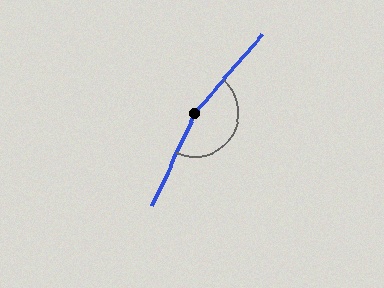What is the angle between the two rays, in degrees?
Approximately 164 degrees.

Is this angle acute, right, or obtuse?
It is obtuse.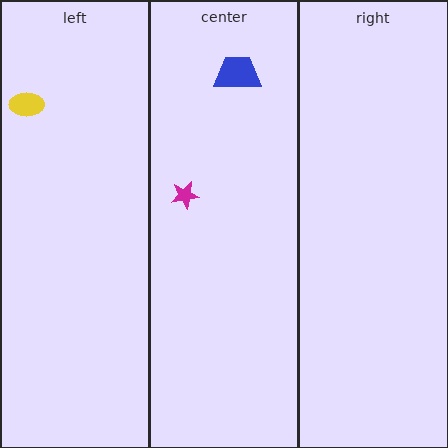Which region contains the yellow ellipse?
The left region.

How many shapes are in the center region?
2.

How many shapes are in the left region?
1.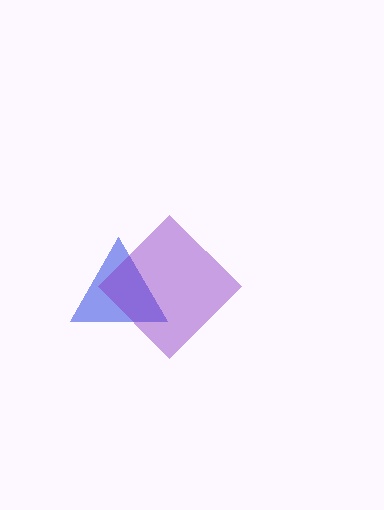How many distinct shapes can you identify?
There are 2 distinct shapes: a blue triangle, a purple diamond.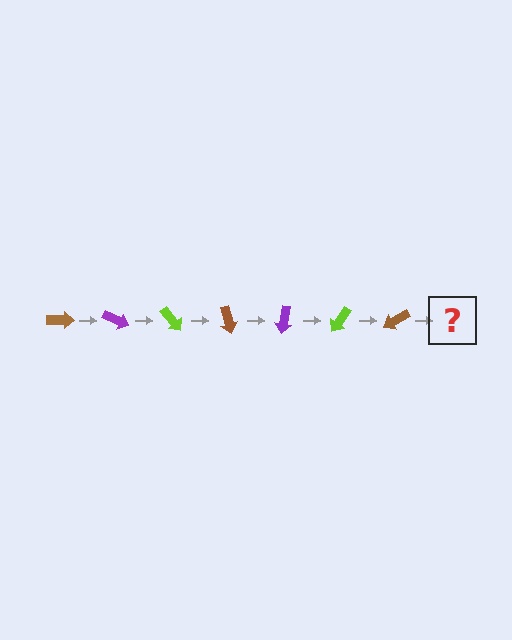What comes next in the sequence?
The next element should be a purple arrow, rotated 175 degrees from the start.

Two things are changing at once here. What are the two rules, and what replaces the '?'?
The two rules are that it rotates 25 degrees each step and the color cycles through brown, purple, and lime. The '?' should be a purple arrow, rotated 175 degrees from the start.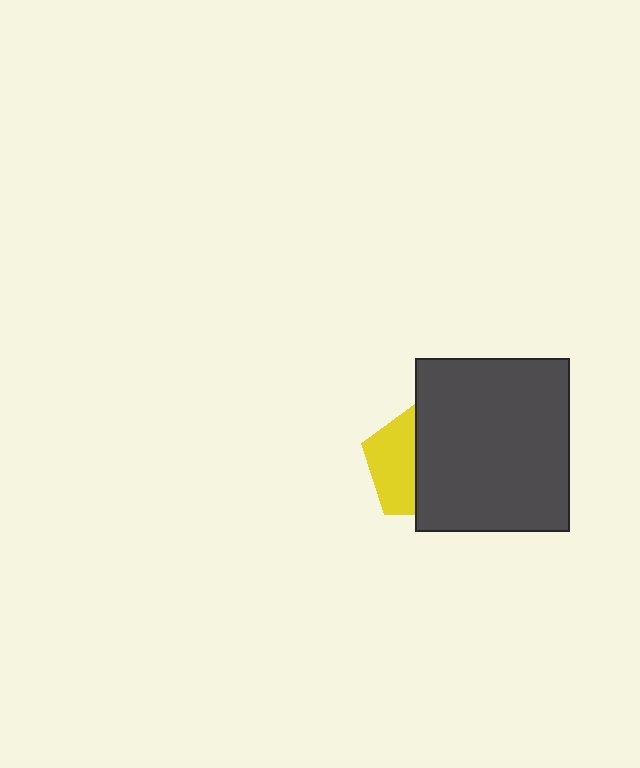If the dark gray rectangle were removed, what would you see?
You would see the complete yellow pentagon.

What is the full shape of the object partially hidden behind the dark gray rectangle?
The partially hidden object is a yellow pentagon.